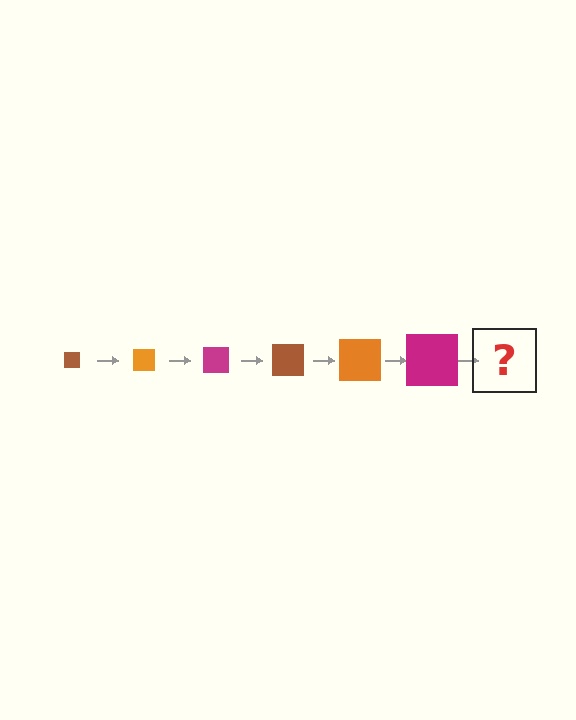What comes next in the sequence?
The next element should be a brown square, larger than the previous one.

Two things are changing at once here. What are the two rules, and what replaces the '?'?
The two rules are that the square grows larger each step and the color cycles through brown, orange, and magenta. The '?' should be a brown square, larger than the previous one.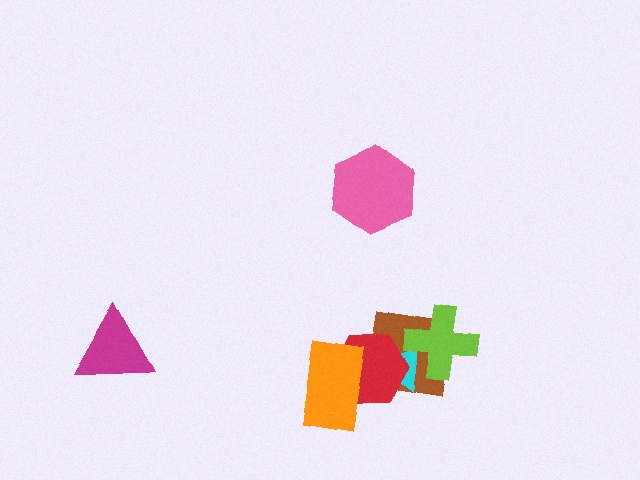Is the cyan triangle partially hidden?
Yes, it is partially covered by another shape.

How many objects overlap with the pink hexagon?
0 objects overlap with the pink hexagon.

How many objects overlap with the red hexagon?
3 objects overlap with the red hexagon.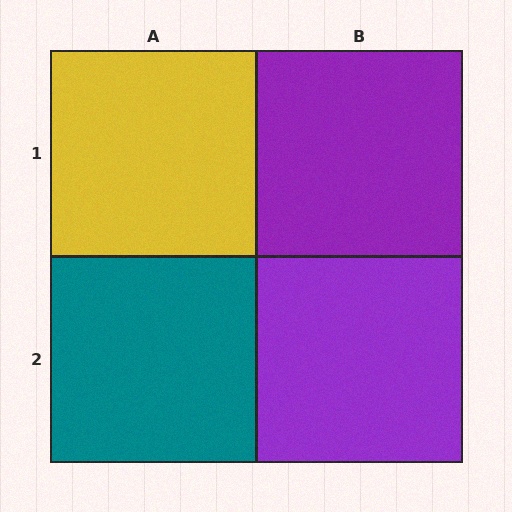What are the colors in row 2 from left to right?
Teal, purple.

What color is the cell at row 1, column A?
Yellow.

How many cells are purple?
2 cells are purple.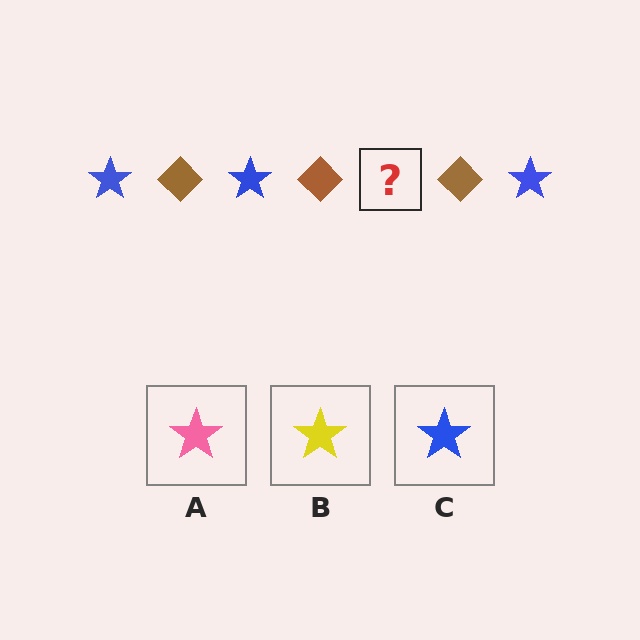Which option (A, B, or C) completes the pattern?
C.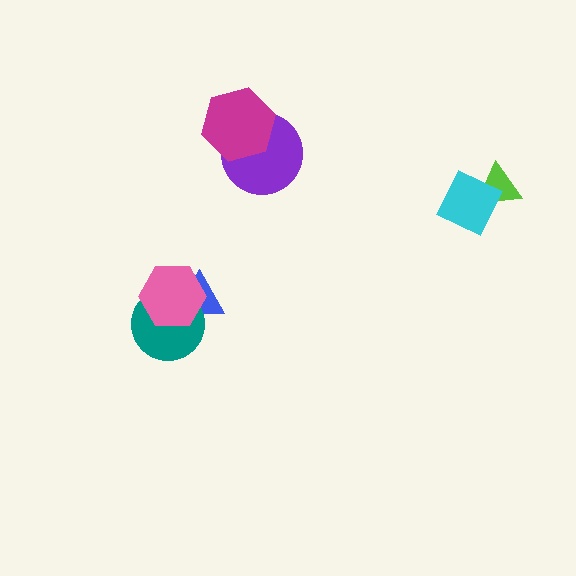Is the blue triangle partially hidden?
Yes, it is partially covered by another shape.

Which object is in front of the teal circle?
The pink hexagon is in front of the teal circle.